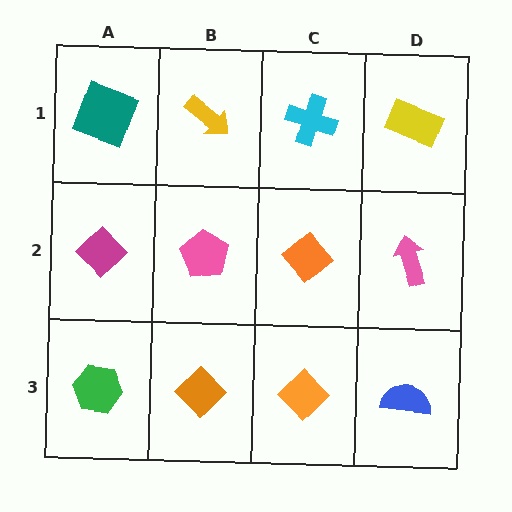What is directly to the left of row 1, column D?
A cyan cross.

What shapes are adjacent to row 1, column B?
A pink pentagon (row 2, column B), a teal square (row 1, column A), a cyan cross (row 1, column C).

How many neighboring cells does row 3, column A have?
2.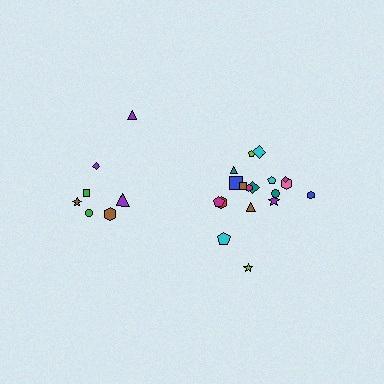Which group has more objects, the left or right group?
The right group.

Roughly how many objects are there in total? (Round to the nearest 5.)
Roughly 25 objects in total.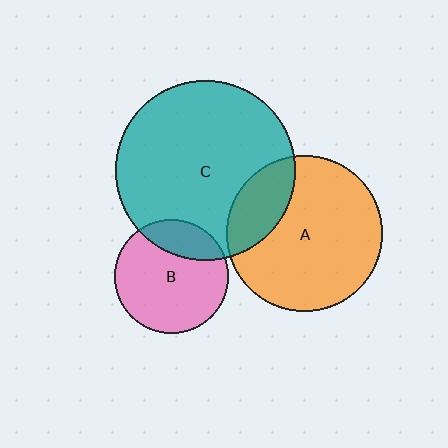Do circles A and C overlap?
Yes.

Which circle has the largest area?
Circle C (teal).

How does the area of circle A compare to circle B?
Approximately 1.9 times.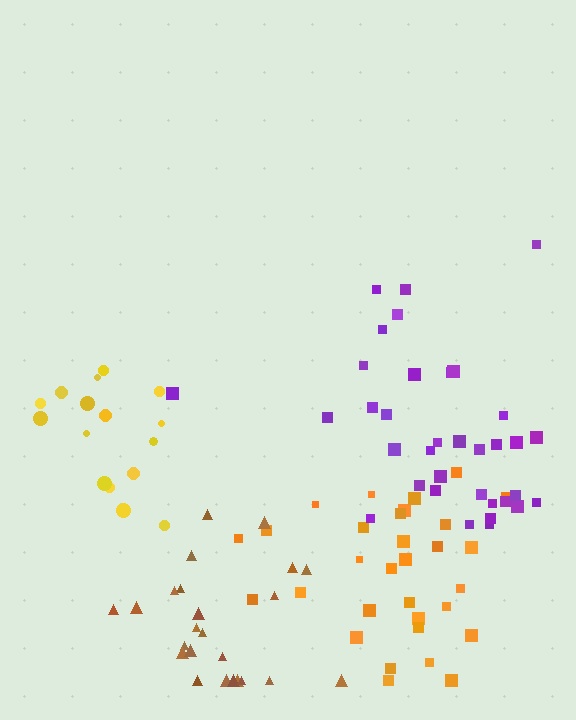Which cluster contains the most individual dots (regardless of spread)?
Purple (35).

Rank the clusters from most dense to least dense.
purple, orange, brown, yellow.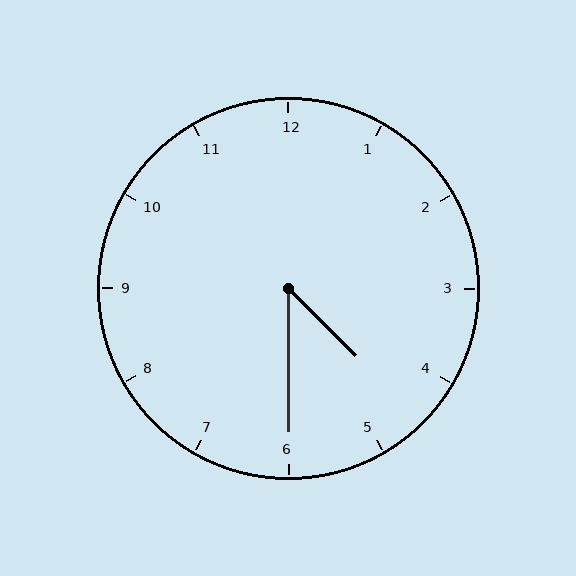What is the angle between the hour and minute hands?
Approximately 45 degrees.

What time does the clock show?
4:30.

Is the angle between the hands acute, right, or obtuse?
It is acute.